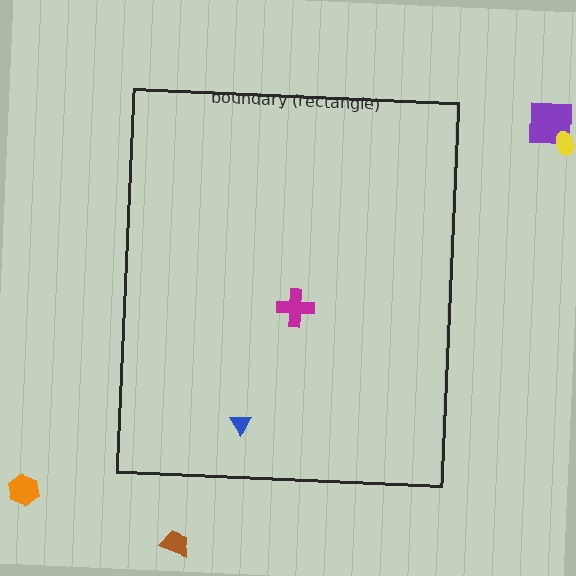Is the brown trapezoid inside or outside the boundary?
Outside.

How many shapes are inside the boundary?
2 inside, 4 outside.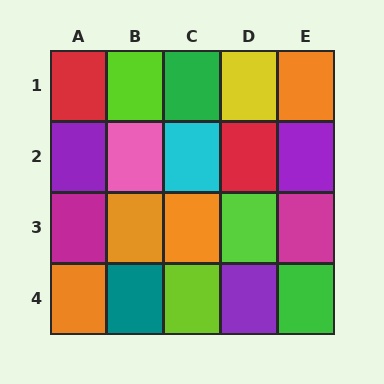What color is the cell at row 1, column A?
Red.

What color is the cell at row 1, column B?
Lime.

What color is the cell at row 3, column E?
Magenta.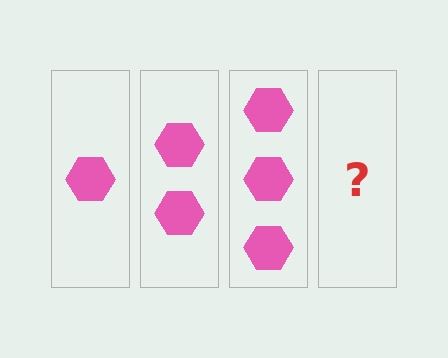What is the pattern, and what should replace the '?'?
The pattern is that each step adds one more hexagon. The '?' should be 4 hexagons.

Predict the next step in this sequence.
The next step is 4 hexagons.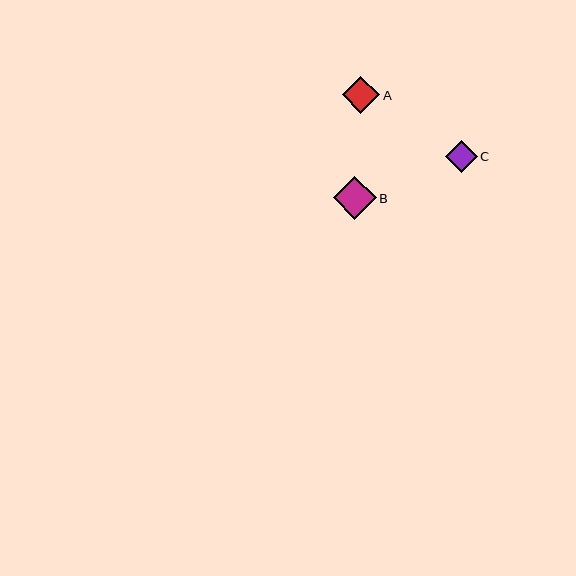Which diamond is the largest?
Diamond B is the largest with a size of approximately 43 pixels.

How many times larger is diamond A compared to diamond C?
Diamond A is approximately 1.2 times the size of diamond C.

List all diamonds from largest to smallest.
From largest to smallest: B, A, C.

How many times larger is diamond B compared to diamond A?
Diamond B is approximately 1.2 times the size of diamond A.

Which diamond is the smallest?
Diamond C is the smallest with a size of approximately 32 pixels.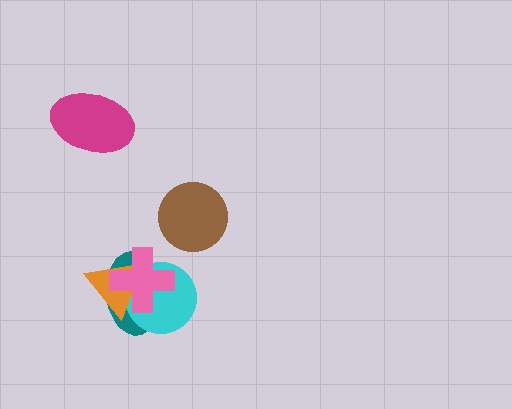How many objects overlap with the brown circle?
0 objects overlap with the brown circle.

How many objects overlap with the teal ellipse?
3 objects overlap with the teal ellipse.